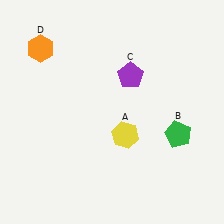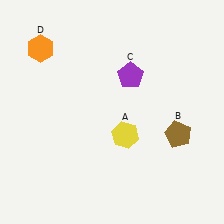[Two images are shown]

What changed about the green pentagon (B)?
In Image 1, B is green. In Image 2, it changed to brown.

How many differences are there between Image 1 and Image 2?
There is 1 difference between the two images.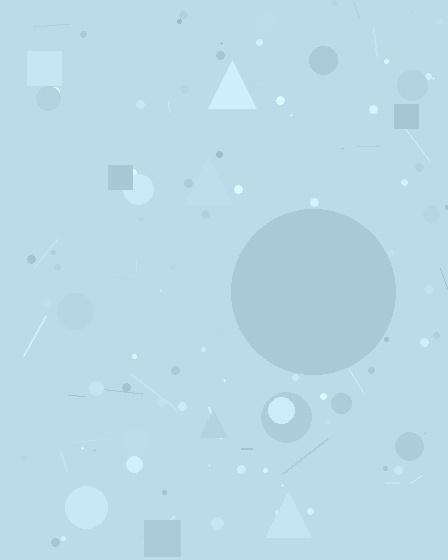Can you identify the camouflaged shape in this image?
The camouflaged shape is a circle.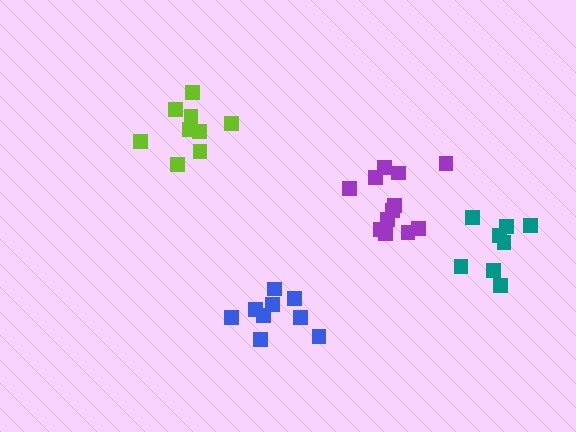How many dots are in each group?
Group 1: 8 dots, Group 2: 9 dots, Group 3: 9 dots, Group 4: 12 dots (38 total).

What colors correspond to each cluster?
The clusters are colored: teal, lime, blue, purple.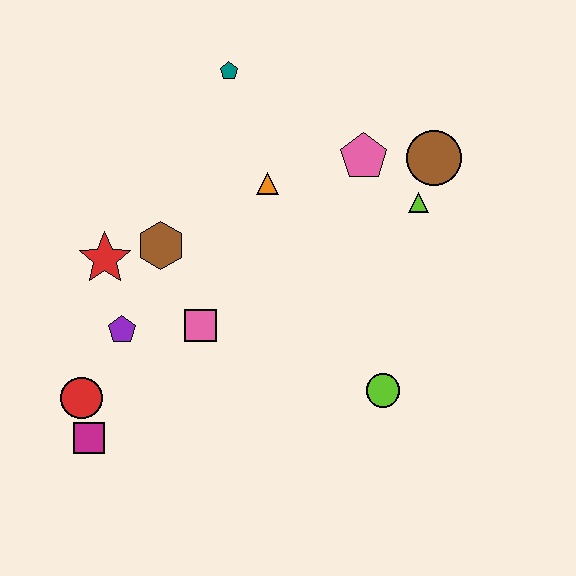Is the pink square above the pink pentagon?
No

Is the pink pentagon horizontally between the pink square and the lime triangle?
Yes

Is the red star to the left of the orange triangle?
Yes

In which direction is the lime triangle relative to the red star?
The lime triangle is to the right of the red star.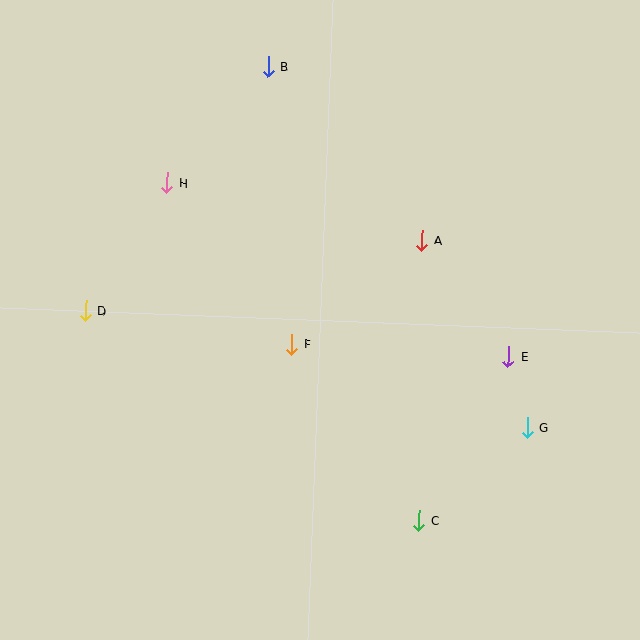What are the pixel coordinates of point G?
Point G is at (527, 428).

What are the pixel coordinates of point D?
Point D is at (85, 310).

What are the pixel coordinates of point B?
Point B is at (268, 67).